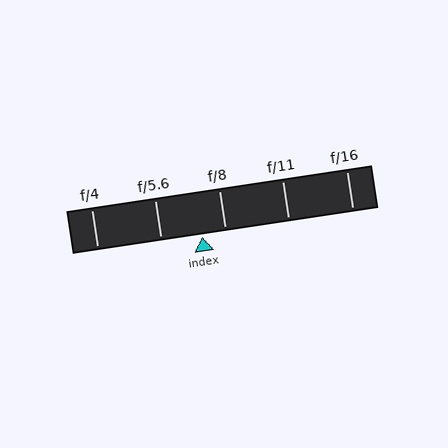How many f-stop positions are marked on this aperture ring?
There are 5 f-stop positions marked.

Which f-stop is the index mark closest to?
The index mark is closest to f/8.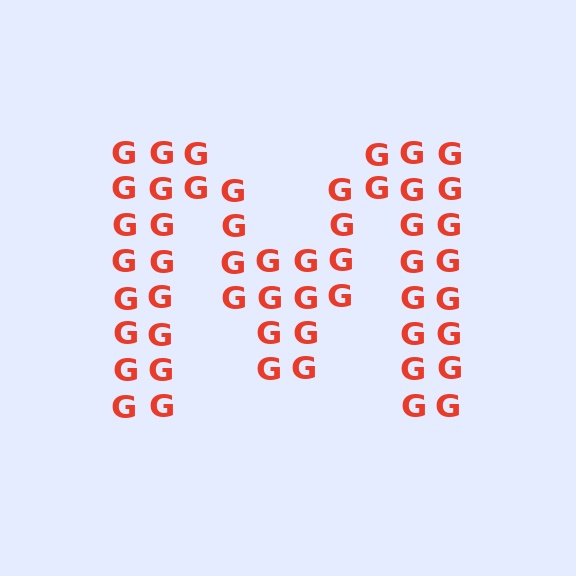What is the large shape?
The large shape is the letter M.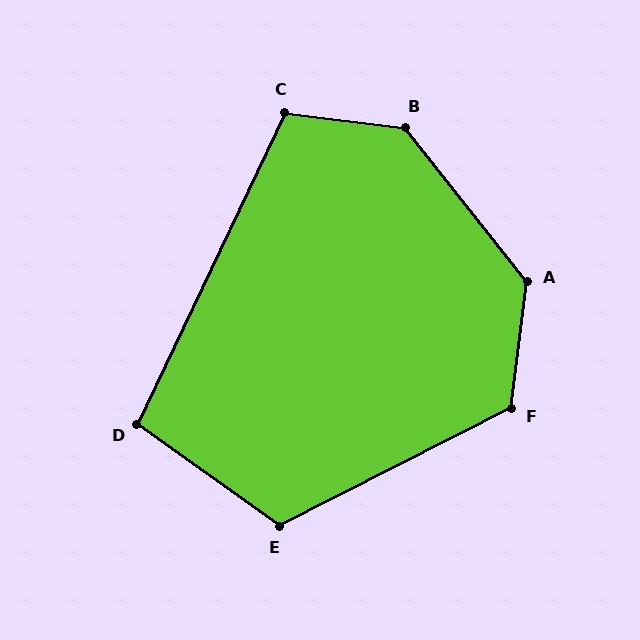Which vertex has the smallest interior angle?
D, at approximately 100 degrees.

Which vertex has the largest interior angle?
B, at approximately 135 degrees.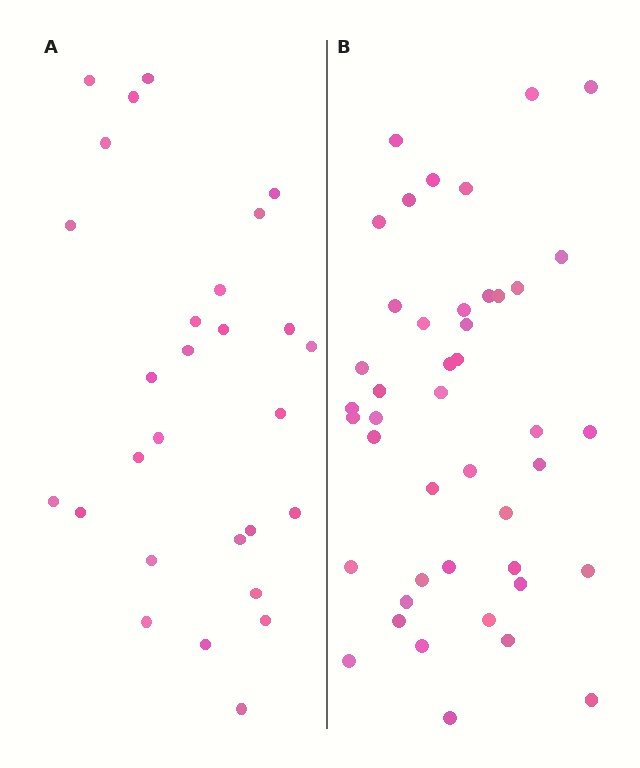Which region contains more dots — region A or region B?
Region B (the right region) has more dots.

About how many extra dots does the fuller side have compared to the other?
Region B has approximately 15 more dots than region A.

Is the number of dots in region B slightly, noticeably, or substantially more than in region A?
Region B has substantially more. The ratio is roughly 1.6 to 1.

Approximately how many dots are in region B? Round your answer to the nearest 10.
About 40 dots. (The exact count is 44, which rounds to 40.)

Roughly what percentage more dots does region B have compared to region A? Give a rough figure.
About 55% more.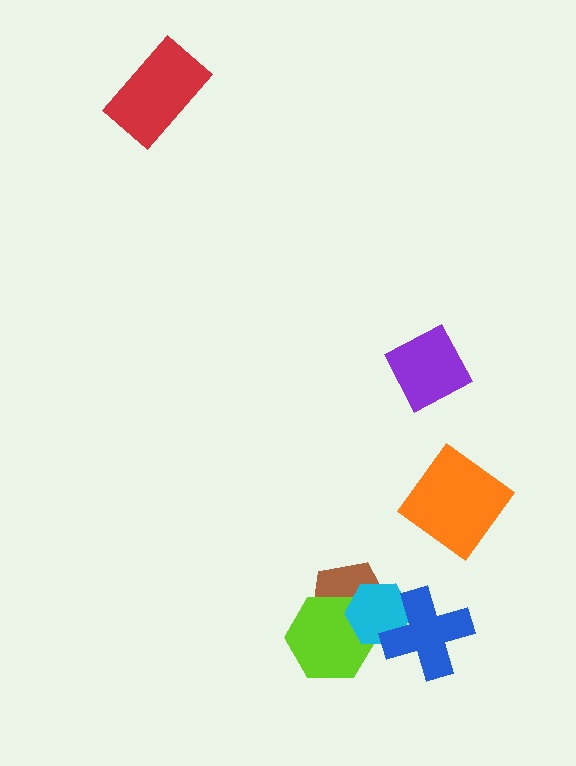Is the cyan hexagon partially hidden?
Yes, it is partially covered by another shape.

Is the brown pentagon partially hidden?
Yes, it is partially covered by another shape.